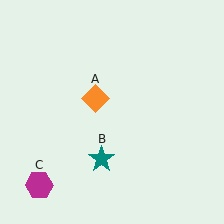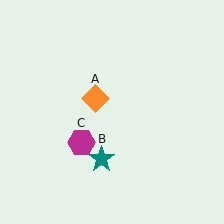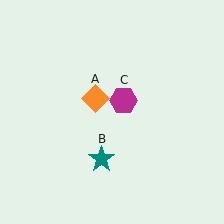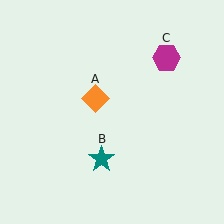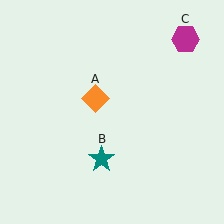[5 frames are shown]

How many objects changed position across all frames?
1 object changed position: magenta hexagon (object C).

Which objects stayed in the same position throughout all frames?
Orange diamond (object A) and teal star (object B) remained stationary.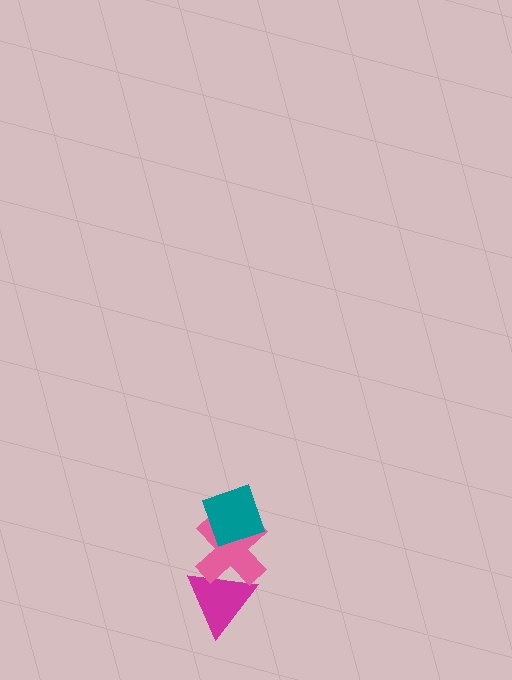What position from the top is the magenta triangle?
The magenta triangle is 3rd from the top.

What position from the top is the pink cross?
The pink cross is 2nd from the top.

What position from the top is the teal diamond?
The teal diamond is 1st from the top.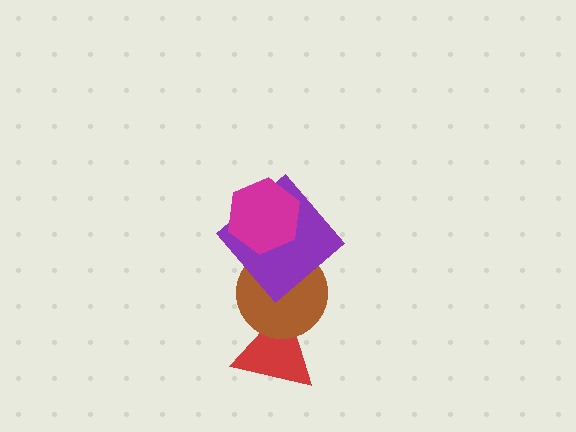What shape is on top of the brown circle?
The purple diamond is on top of the brown circle.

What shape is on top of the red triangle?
The brown circle is on top of the red triangle.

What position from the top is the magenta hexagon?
The magenta hexagon is 1st from the top.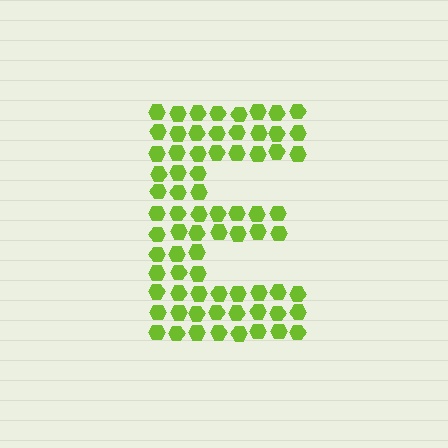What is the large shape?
The large shape is the letter E.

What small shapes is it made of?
It is made of small hexagons.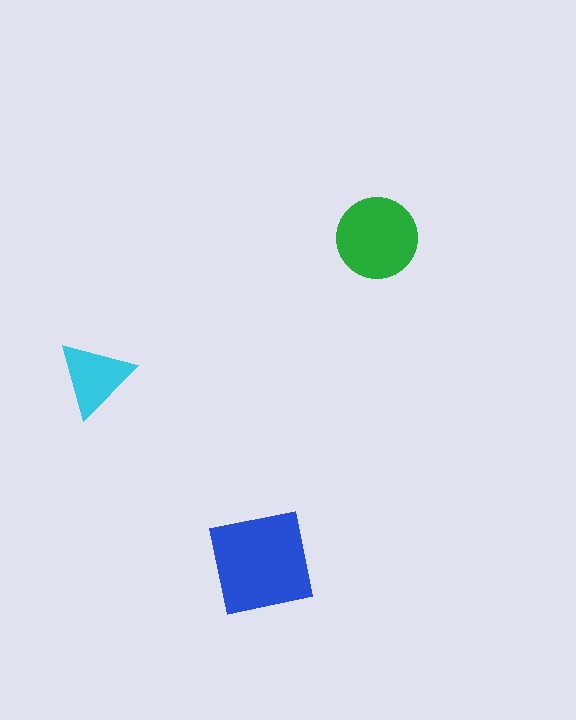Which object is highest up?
The green circle is topmost.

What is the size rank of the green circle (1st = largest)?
2nd.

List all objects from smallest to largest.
The cyan triangle, the green circle, the blue square.